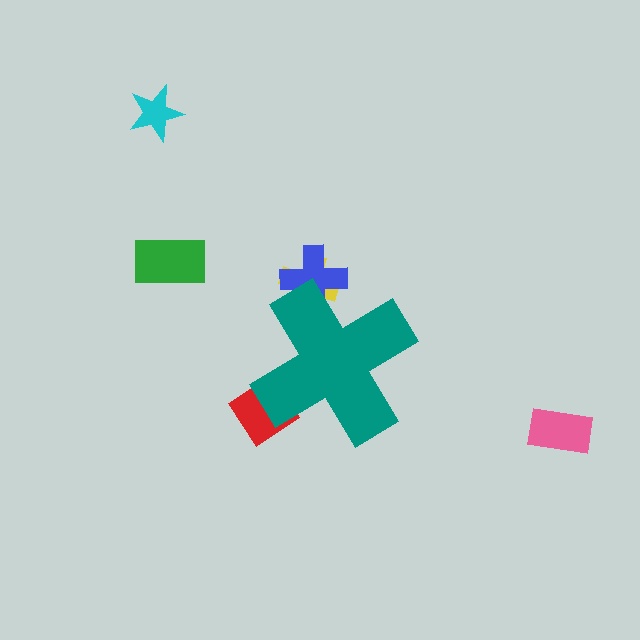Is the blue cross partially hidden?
Yes, the blue cross is partially hidden behind the teal cross.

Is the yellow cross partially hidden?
Yes, the yellow cross is partially hidden behind the teal cross.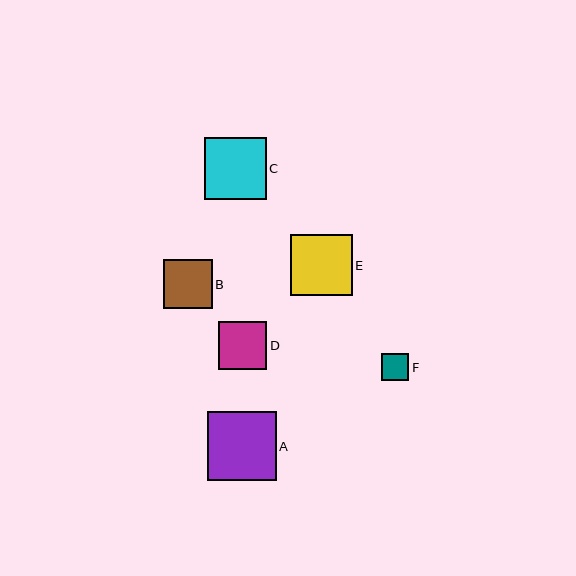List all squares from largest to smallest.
From largest to smallest: A, C, E, B, D, F.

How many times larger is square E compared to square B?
Square E is approximately 1.3 times the size of square B.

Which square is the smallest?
Square F is the smallest with a size of approximately 27 pixels.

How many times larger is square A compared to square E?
Square A is approximately 1.1 times the size of square E.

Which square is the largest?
Square A is the largest with a size of approximately 69 pixels.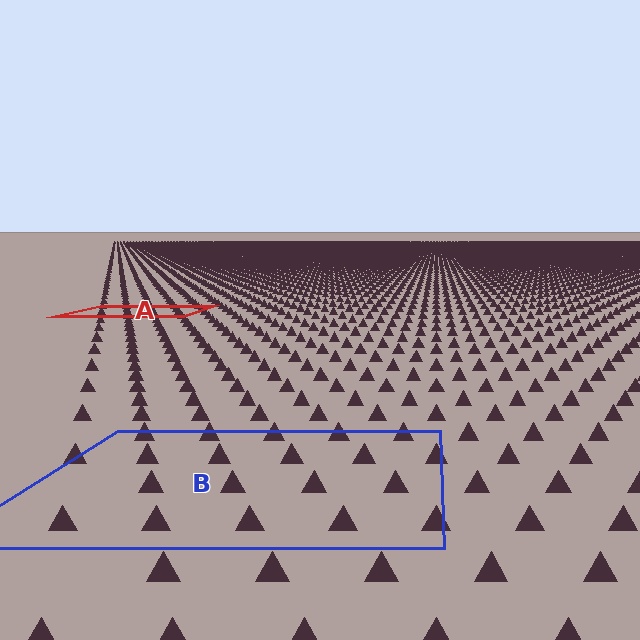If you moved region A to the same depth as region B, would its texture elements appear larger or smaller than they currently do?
They would appear larger. At a closer depth, the same texture elements are projected at a bigger on-screen size.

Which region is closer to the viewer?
Region B is closer. The texture elements there are larger and more spread out.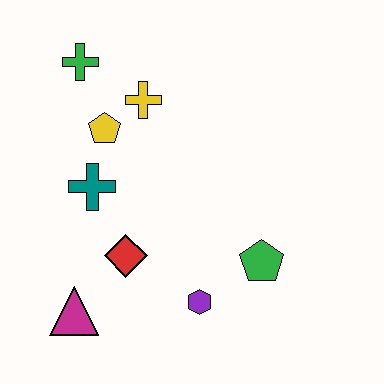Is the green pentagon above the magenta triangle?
Yes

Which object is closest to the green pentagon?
The purple hexagon is closest to the green pentagon.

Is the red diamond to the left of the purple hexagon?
Yes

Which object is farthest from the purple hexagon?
The green cross is farthest from the purple hexagon.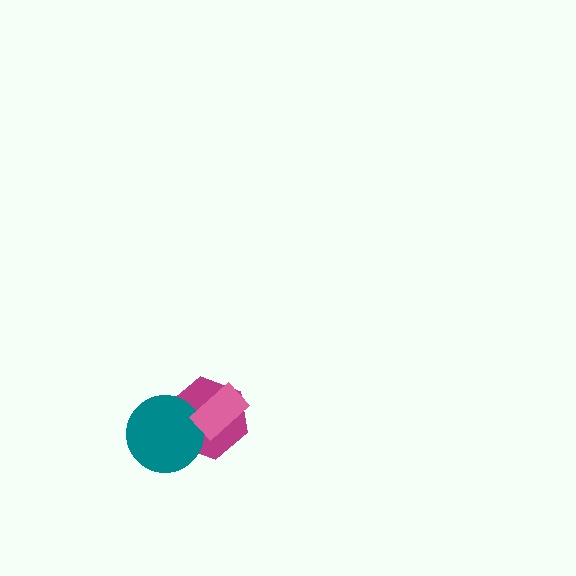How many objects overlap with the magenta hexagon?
2 objects overlap with the magenta hexagon.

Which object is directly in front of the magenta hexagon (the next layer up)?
The teal circle is directly in front of the magenta hexagon.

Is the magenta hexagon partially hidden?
Yes, it is partially covered by another shape.